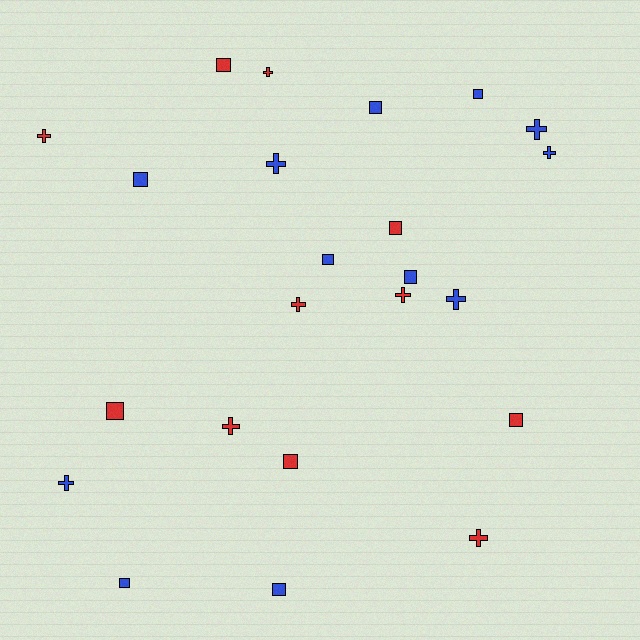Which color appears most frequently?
Blue, with 12 objects.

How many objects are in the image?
There are 23 objects.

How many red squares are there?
There are 5 red squares.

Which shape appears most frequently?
Square, with 12 objects.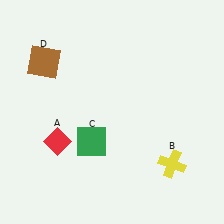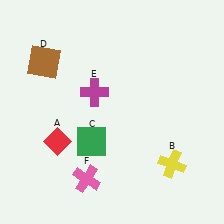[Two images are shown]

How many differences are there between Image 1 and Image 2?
There are 2 differences between the two images.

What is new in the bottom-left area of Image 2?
A pink cross (F) was added in the bottom-left area of Image 2.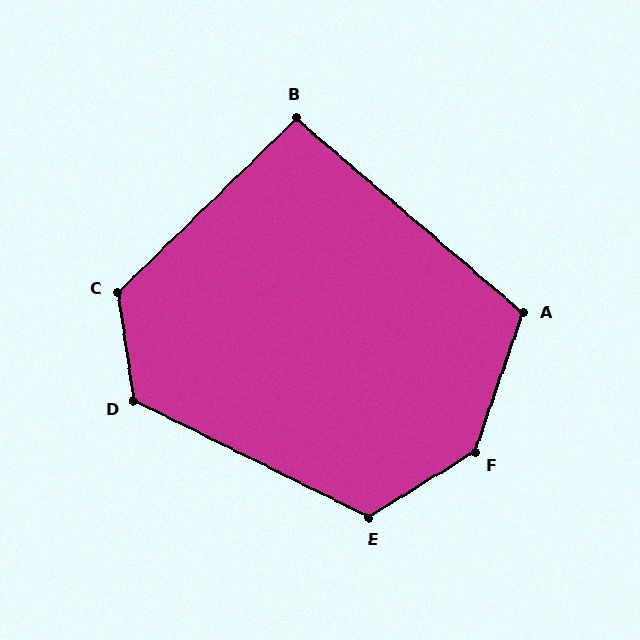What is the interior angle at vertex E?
Approximately 122 degrees (obtuse).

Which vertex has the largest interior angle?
F, at approximately 141 degrees.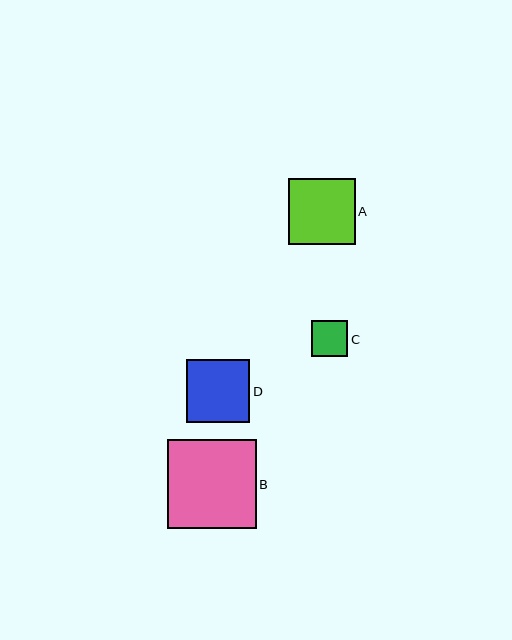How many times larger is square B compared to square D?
Square B is approximately 1.4 times the size of square D.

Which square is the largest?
Square B is the largest with a size of approximately 89 pixels.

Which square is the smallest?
Square C is the smallest with a size of approximately 36 pixels.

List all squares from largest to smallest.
From largest to smallest: B, A, D, C.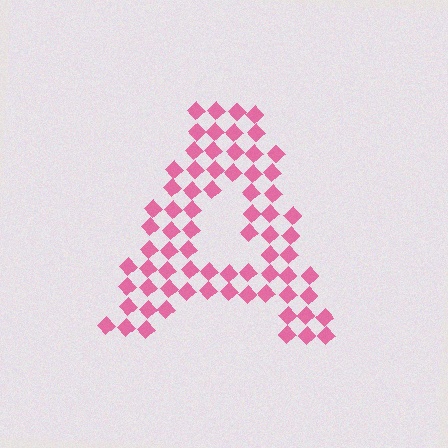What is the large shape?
The large shape is the letter A.